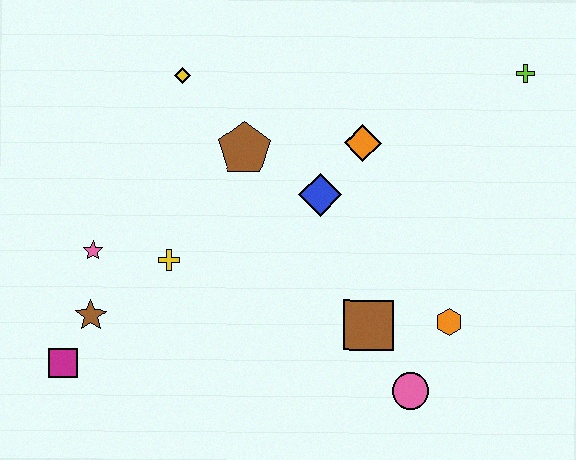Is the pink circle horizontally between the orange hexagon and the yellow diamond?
Yes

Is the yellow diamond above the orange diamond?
Yes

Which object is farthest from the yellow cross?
The lime cross is farthest from the yellow cross.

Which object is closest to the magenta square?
The brown star is closest to the magenta square.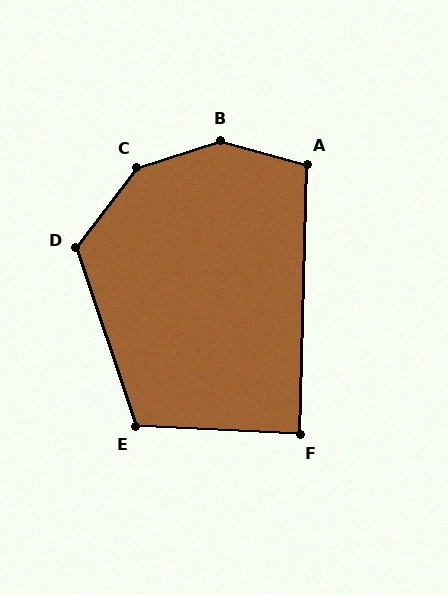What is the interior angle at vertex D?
Approximately 124 degrees (obtuse).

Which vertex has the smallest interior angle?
F, at approximately 89 degrees.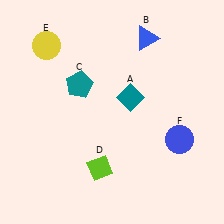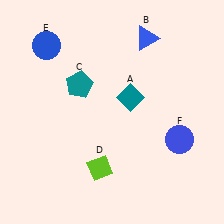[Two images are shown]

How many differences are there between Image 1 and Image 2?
There is 1 difference between the two images.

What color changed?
The circle (E) changed from yellow in Image 1 to blue in Image 2.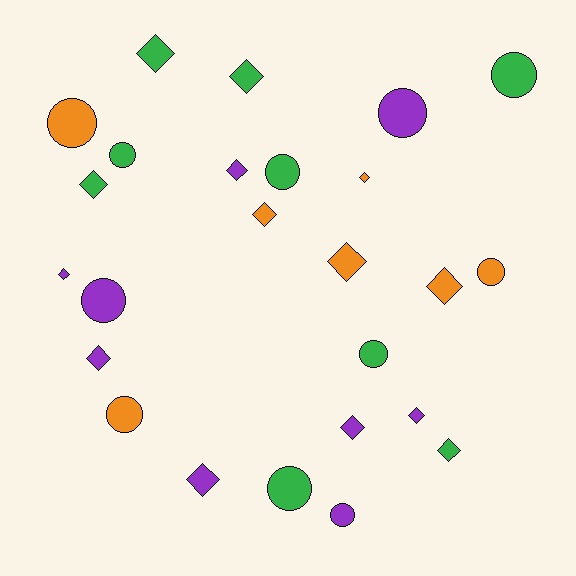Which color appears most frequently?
Green, with 9 objects.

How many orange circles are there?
There are 3 orange circles.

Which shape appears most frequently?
Diamond, with 14 objects.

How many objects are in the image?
There are 25 objects.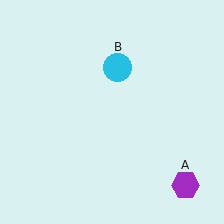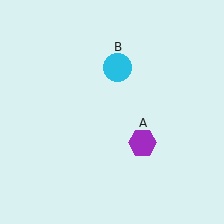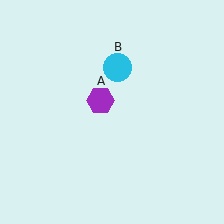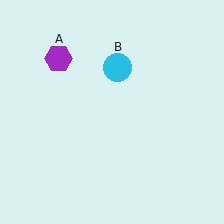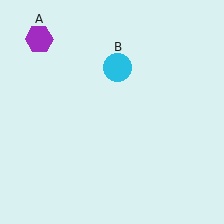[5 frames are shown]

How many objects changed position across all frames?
1 object changed position: purple hexagon (object A).